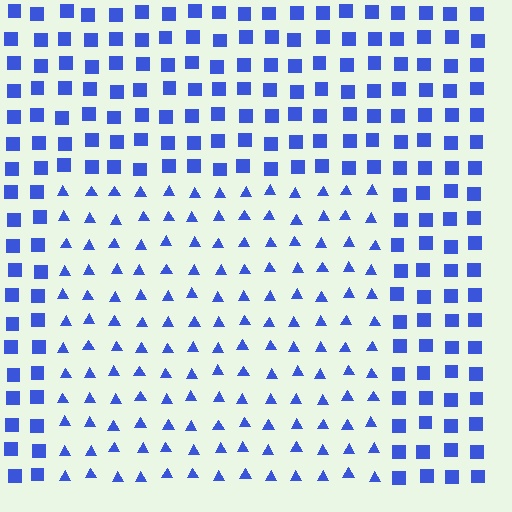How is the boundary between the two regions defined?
The boundary is defined by a change in element shape: triangles inside vs. squares outside. All elements share the same color and spacing.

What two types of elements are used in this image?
The image uses triangles inside the rectangle region and squares outside it.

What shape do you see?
I see a rectangle.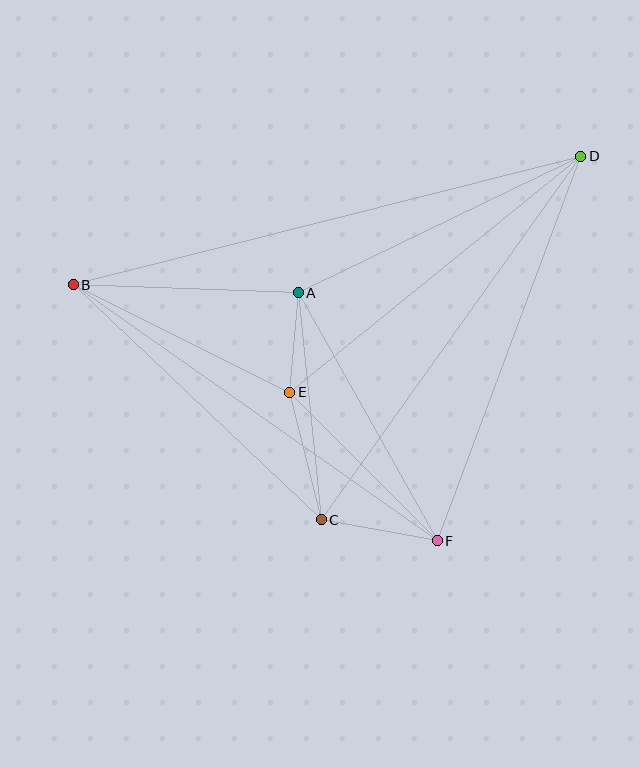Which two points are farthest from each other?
Points B and D are farthest from each other.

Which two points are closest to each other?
Points A and E are closest to each other.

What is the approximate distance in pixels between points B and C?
The distance between B and C is approximately 342 pixels.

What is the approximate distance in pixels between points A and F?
The distance between A and F is approximately 284 pixels.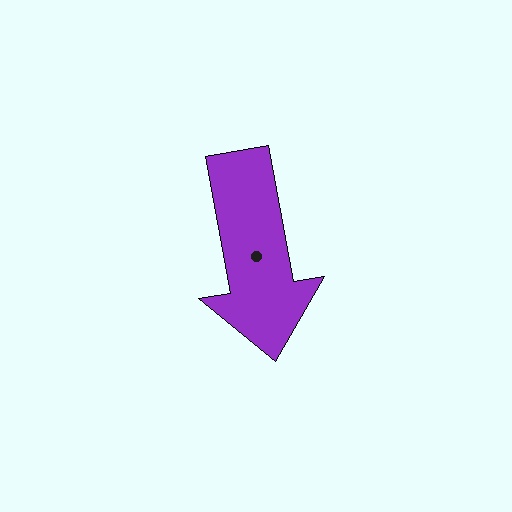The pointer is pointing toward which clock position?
Roughly 6 o'clock.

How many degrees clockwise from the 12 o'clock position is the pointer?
Approximately 170 degrees.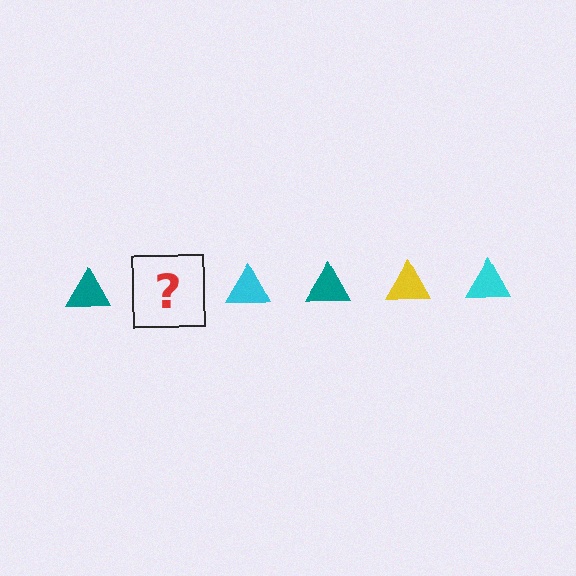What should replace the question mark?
The question mark should be replaced with a yellow triangle.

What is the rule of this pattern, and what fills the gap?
The rule is that the pattern cycles through teal, yellow, cyan triangles. The gap should be filled with a yellow triangle.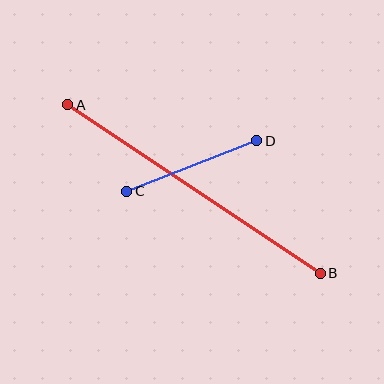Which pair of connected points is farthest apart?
Points A and B are farthest apart.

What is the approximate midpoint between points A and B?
The midpoint is at approximately (194, 189) pixels.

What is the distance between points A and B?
The distance is approximately 303 pixels.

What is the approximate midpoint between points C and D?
The midpoint is at approximately (192, 166) pixels.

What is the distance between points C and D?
The distance is approximately 139 pixels.